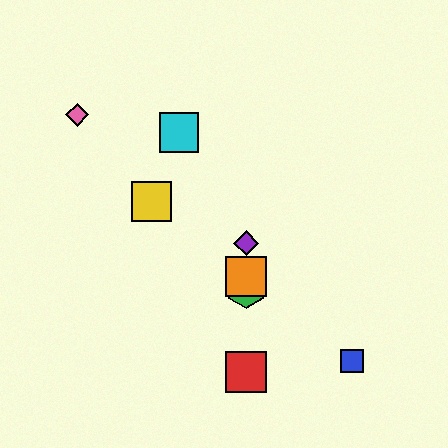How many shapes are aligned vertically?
4 shapes (the red square, the green hexagon, the purple diamond, the orange square) are aligned vertically.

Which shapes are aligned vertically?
The red square, the green hexagon, the purple diamond, the orange square are aligned vertically.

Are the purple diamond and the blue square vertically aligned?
No, the purple diamond is at x≈246 and the blue square is at x≈352.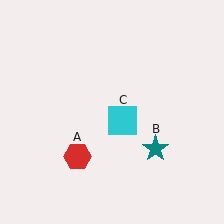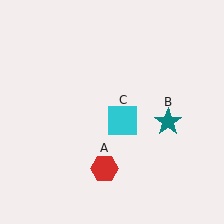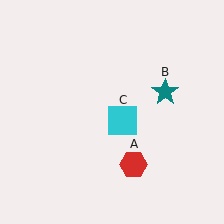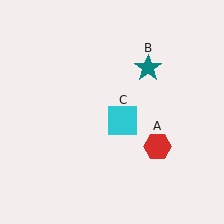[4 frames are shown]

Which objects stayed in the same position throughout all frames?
Cyan square (object C) remained stationary.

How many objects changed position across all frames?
2 objects changed position: red hexagon (object A), teal star (object B).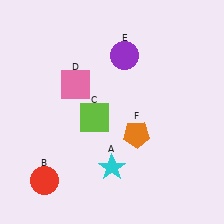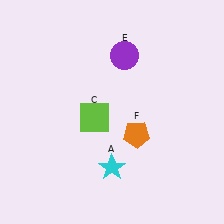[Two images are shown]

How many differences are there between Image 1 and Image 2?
There are 2 differences between the two images.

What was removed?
The red circle (B), the pink square (D) were removed in Image 2.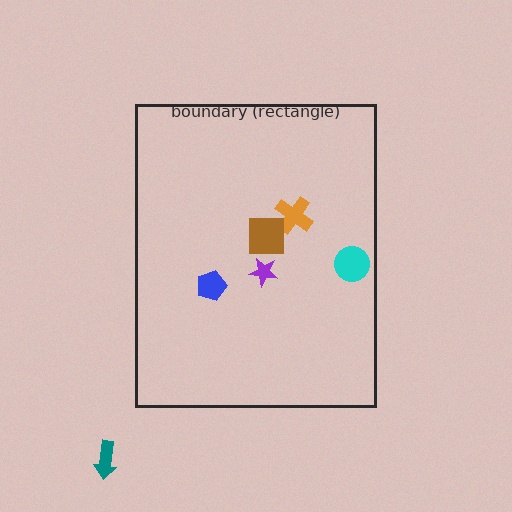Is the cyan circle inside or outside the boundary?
Inside.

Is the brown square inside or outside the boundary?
Inside.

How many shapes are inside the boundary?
5 inside, 1 outside.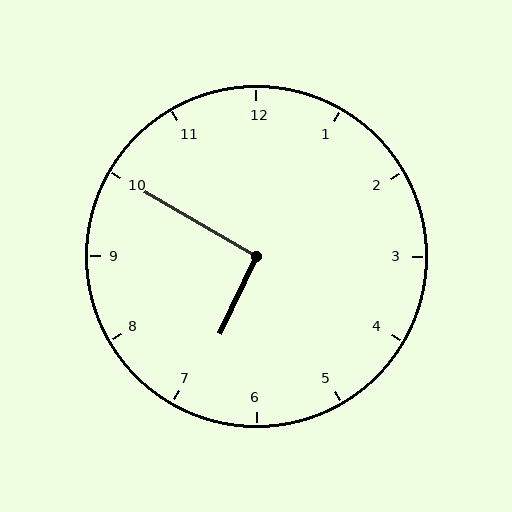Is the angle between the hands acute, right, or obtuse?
It is right.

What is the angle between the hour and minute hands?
Approximately 95 degrees.